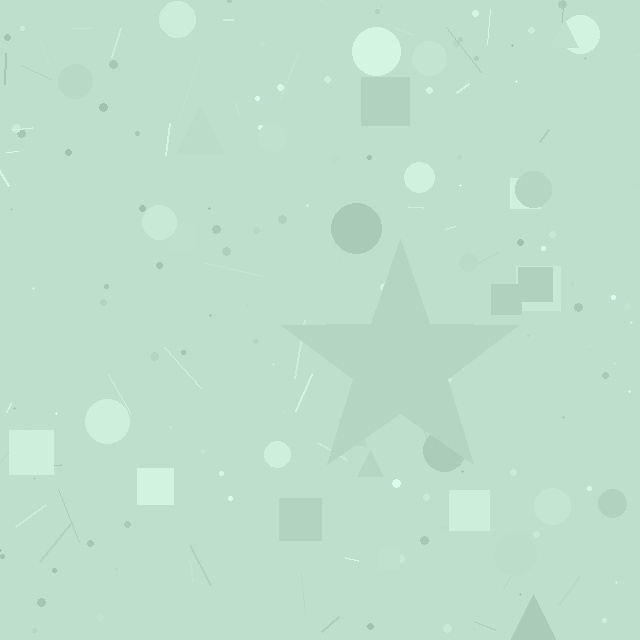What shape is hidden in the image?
A star is hidden in the image.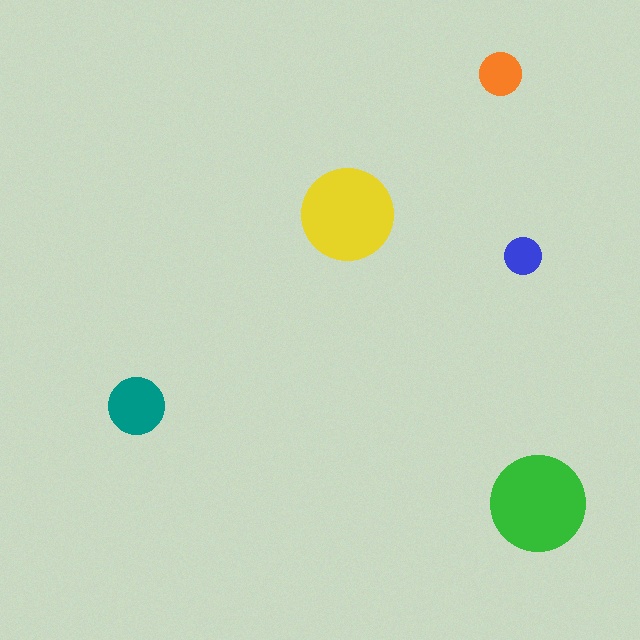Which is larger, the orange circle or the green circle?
The green one.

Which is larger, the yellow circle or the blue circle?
The yellow one.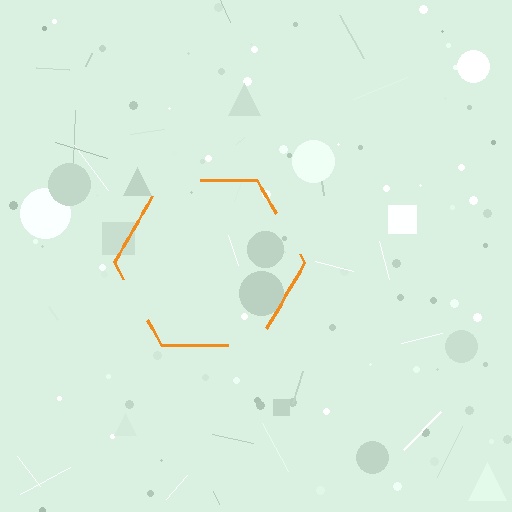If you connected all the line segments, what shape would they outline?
They would outline a hexagon.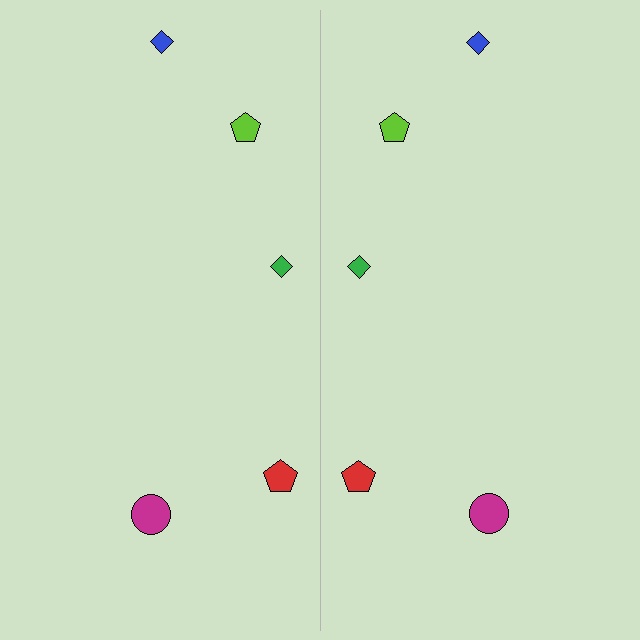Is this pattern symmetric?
Yes, this pattern has bilateral (reflection) symmetry.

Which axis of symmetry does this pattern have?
The pattern has a vertical axis of symmetry running through the center of the image.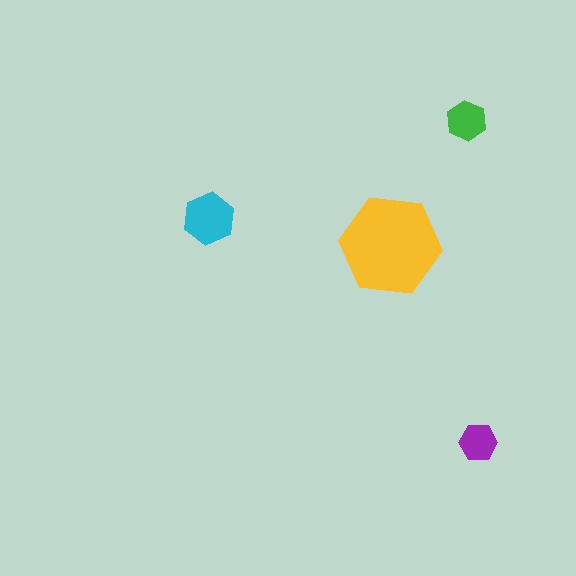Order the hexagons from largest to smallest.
the yellow one, the cyan one, the green one, the purple one.